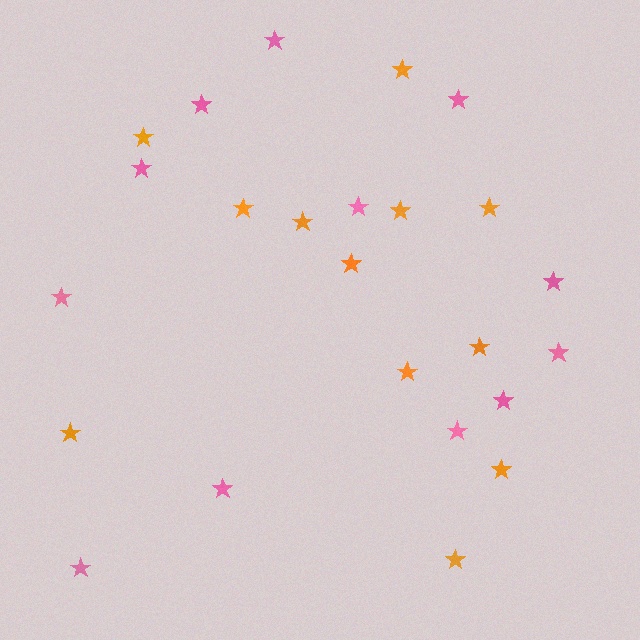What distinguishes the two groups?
There are 2 groups: one group of orange stars (12) and one group of pink stars (12).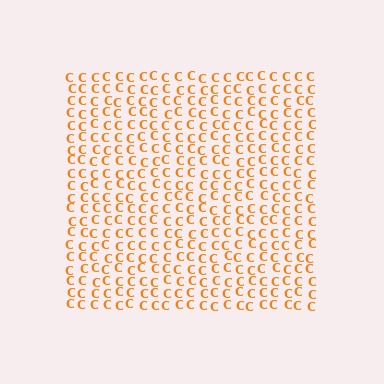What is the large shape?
The large shape is a square.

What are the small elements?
The small elements are letter C's.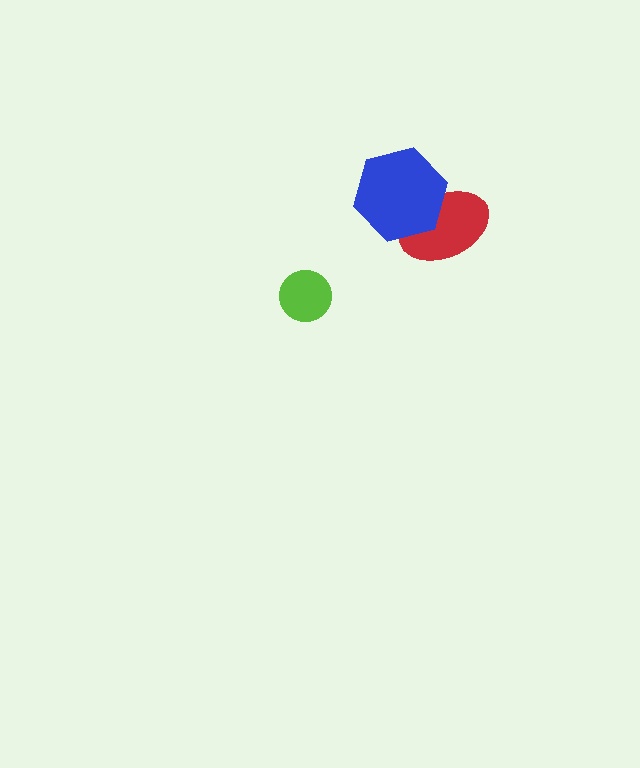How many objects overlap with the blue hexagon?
1 object overlaps with the blue hexagon.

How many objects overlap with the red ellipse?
1 object overlaps with the red ellipse.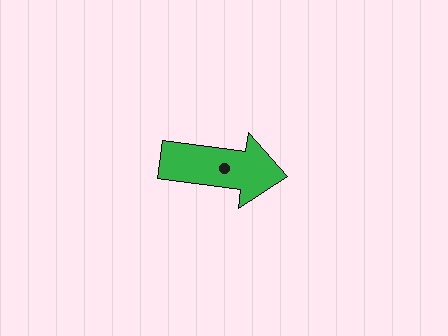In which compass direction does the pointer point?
East.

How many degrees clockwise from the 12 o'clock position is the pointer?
Approximately 97 degrees.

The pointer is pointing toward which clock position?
Roughly 3 o'clock.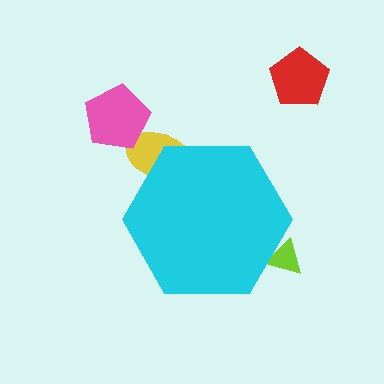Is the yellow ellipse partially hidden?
Yes, the yellow ellipse is partially hidden behind the cyan hexagon.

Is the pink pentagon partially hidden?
No, the pink pentagon is fully visible.